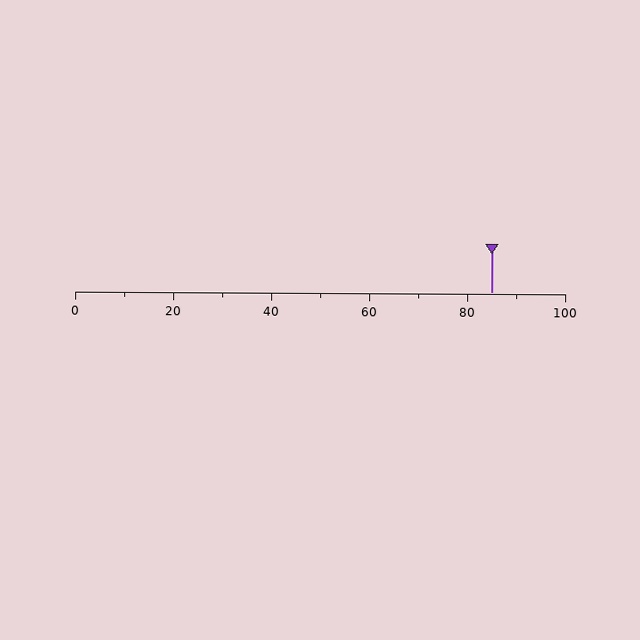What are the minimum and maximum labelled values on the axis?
The axis runs from 0 to 100.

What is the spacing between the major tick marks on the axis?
The major ticks are spaced 20 apart.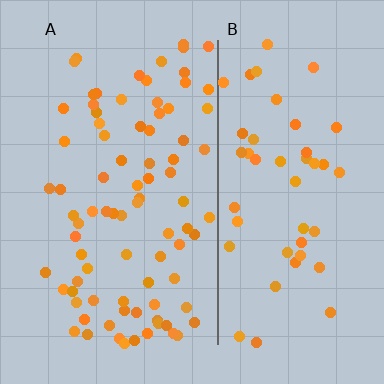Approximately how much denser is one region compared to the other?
Approximately 1.7× — region A over region B.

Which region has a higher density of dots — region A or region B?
A (the left).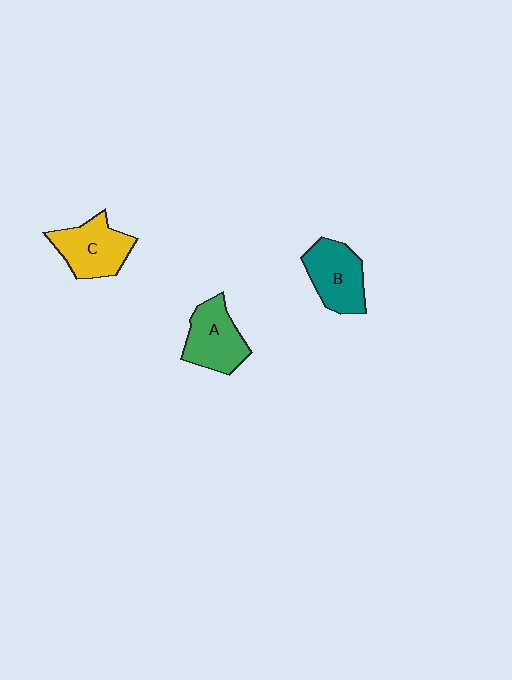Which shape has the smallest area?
Shape A (green).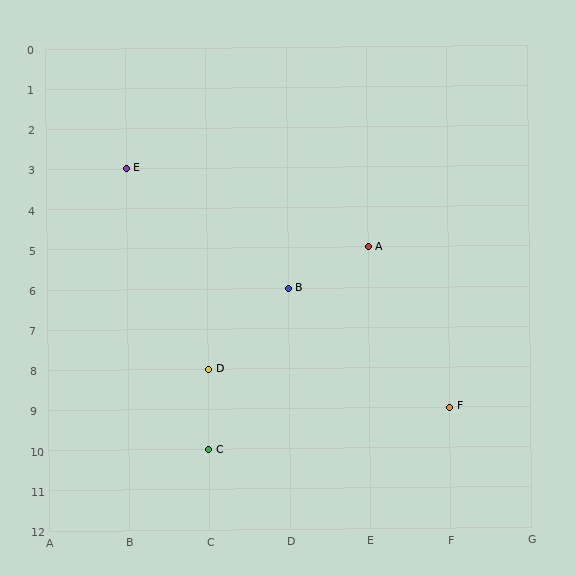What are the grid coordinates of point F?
Point F is at grid coordinates (F, 9).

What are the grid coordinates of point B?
Point B is at grid coordinates (D, 6).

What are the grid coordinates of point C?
Point C is at grid coordinates (C, 10).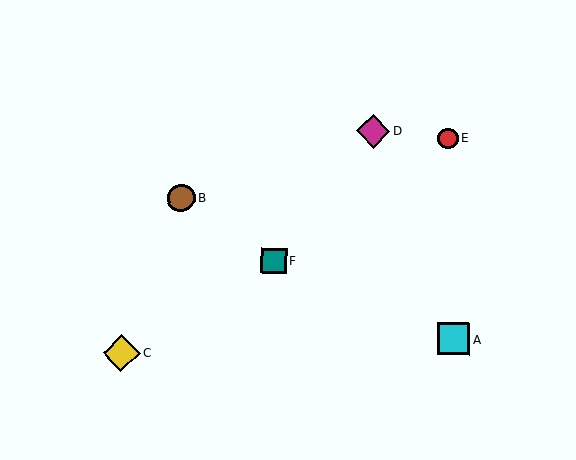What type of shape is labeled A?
Shape A is a cyan square.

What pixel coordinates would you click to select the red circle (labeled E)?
Click at (448, 138) to select the red circle E.